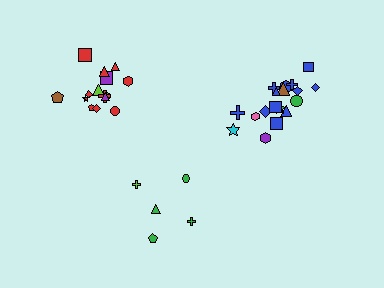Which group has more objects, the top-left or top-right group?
The top-right group.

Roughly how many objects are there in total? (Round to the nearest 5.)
Roughly 40 objects in total.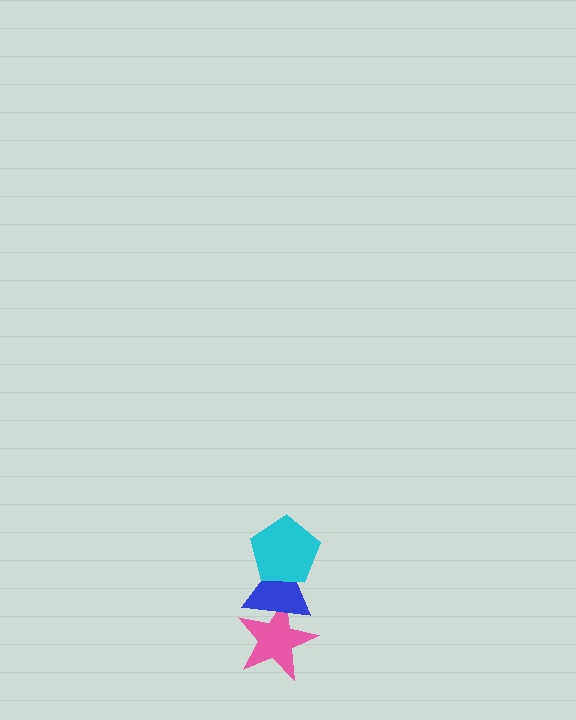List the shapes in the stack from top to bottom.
From top to bottom: the cyan pentagon, the blue triangle, the pink star.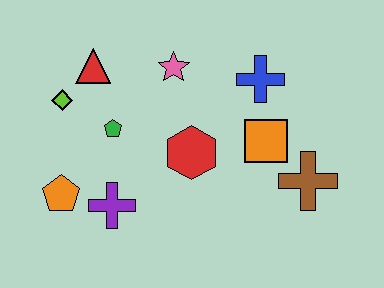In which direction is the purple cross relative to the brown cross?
The purple cross is to the left of the brown cross.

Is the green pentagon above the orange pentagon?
Yes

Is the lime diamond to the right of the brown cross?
No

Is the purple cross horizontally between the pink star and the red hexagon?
No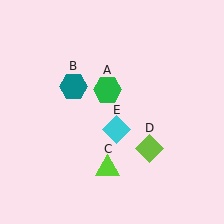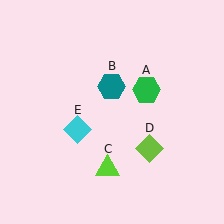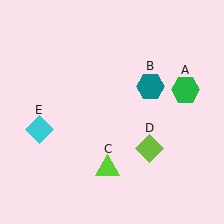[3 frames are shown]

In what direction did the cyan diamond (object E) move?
The cyan diamond (object E) moved left.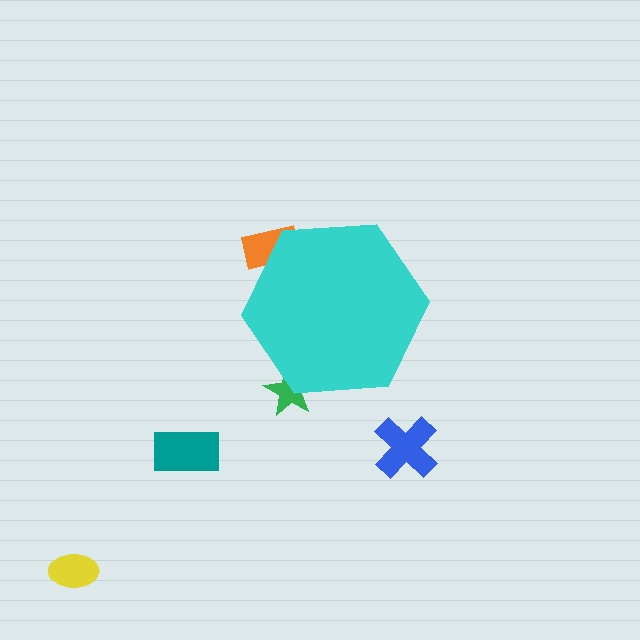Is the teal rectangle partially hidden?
No, the teal rectangle is fully visible.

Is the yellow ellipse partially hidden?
No, the yellow ellipse is fully visible.